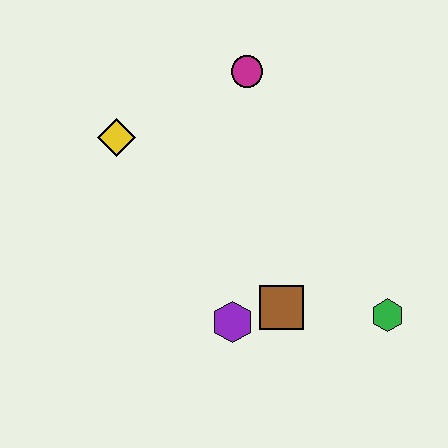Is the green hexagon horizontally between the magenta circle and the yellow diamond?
No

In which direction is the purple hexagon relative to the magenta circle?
The purple hexagon is below the magenta circle.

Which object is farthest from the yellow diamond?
The green hexagon is farthest from the yellow diamond.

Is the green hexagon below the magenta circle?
Yes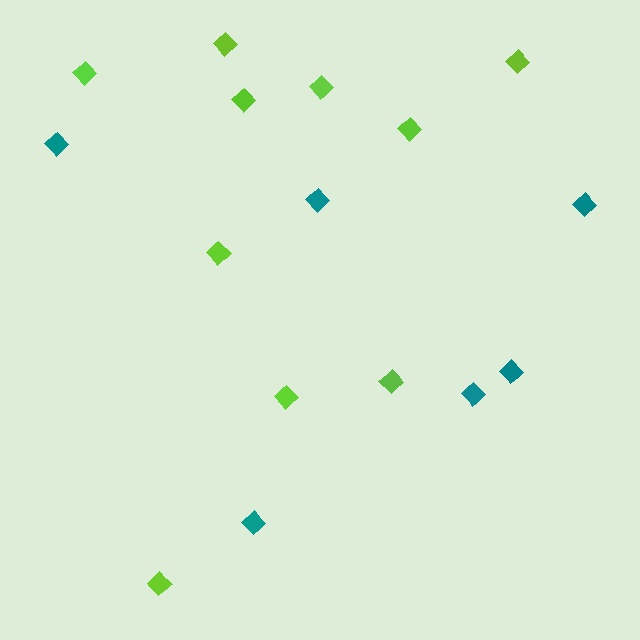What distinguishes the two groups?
There are 2 groups: one group of lime diamonds (10) and one group of teal diamonds (6).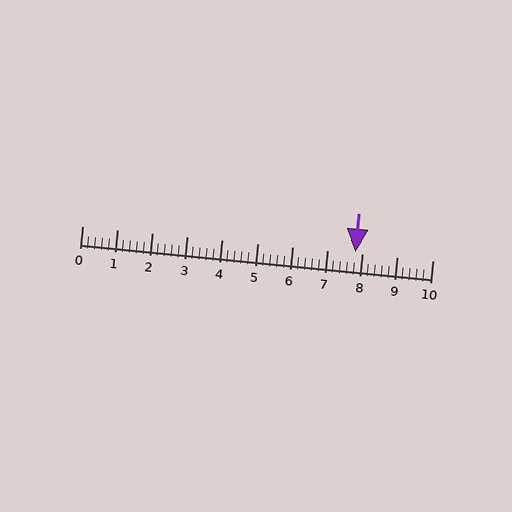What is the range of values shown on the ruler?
The ruler shows values from 0 to 10.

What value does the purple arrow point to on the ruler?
The purple arrow points to approximately 7.8.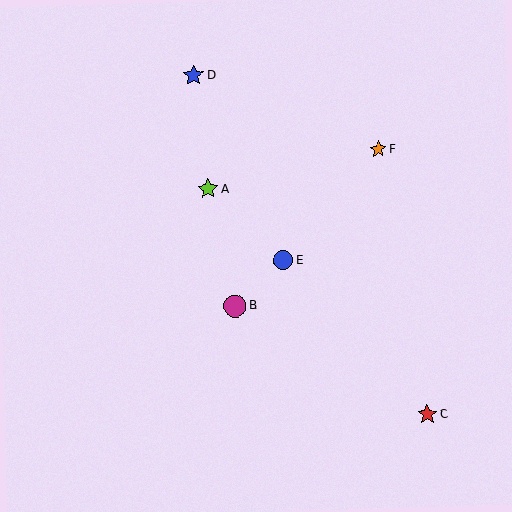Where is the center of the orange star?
The center of the orange star is at (378, 149).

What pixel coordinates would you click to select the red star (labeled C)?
Click at (427, 415) to select the red star C.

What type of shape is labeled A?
Shape A is a lime star.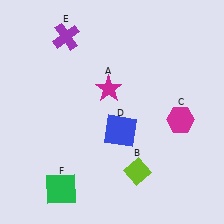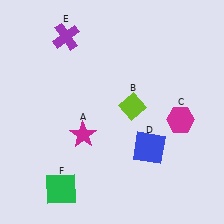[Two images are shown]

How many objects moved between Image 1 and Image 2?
3 objects moved between the two images.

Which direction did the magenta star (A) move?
The magenta star (A) moved down.